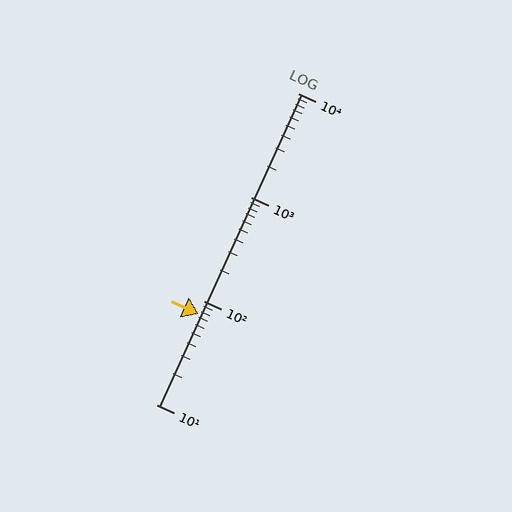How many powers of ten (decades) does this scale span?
The scale spans 3 decades, from 10 to 10000.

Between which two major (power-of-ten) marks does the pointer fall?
The pointer is between 10 and 100.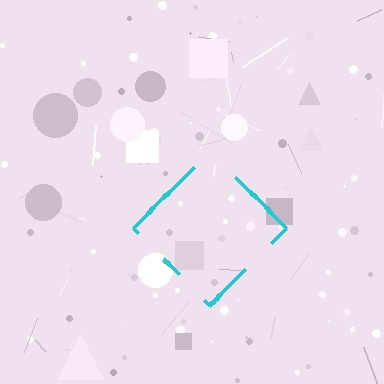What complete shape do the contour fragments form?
The contour fragments form a diamond.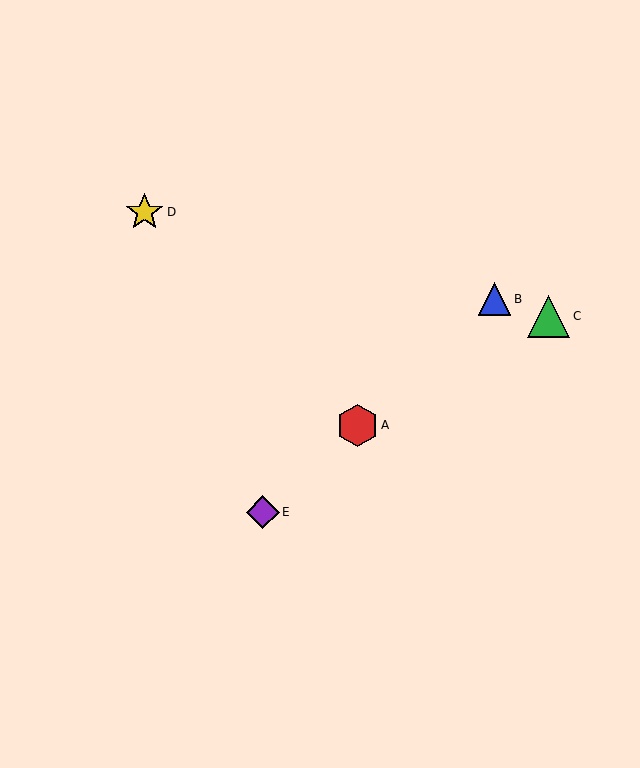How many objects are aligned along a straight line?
3 objects (A, B, E) are aligned along a straight line.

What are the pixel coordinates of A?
Object A is at (357, 425).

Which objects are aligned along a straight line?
Objects A, B, E are aligned along a straight line.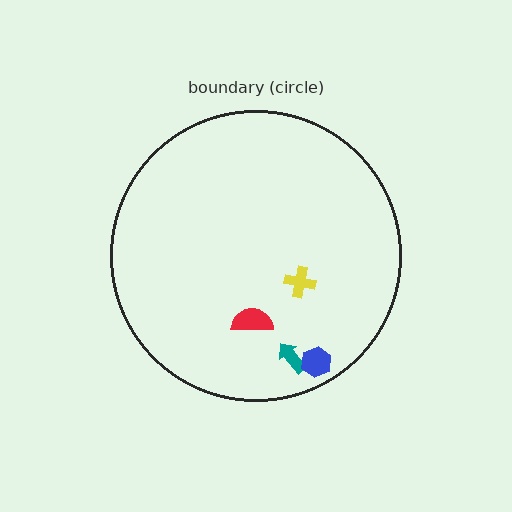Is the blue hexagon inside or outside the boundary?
Inside.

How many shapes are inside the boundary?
4 inside, 0 outside.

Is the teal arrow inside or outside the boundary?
Inside.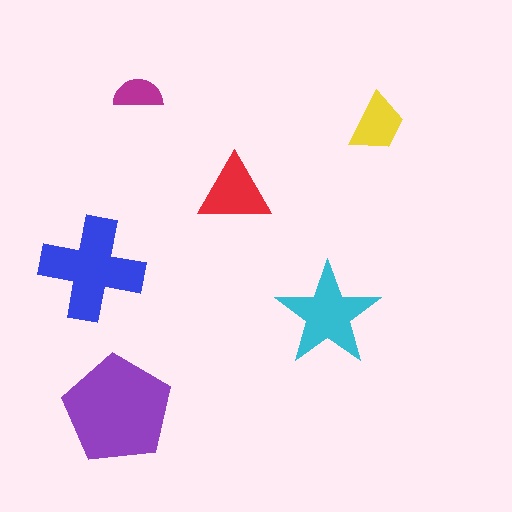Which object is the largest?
The purple pentagon.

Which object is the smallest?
The magenta semicircle.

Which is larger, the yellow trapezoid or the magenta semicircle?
The yellow trapezoid.